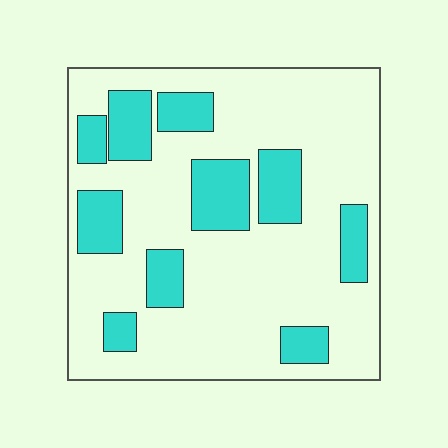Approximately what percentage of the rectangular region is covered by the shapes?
Approximately 25%.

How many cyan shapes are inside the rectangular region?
10.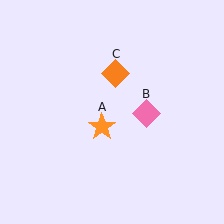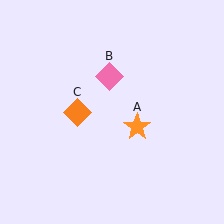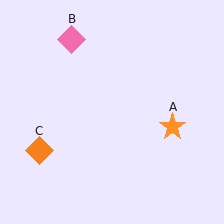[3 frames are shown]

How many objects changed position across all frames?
3 objects changed position: orange star (object A), pink diamond (object B), orange diamond (object C).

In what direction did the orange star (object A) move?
The orange star (object A) moved right.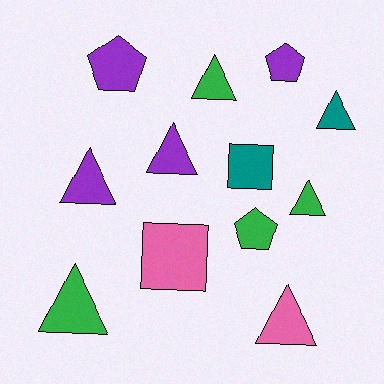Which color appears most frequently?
Green, with 4 objects.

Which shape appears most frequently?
Triangle, with 7 objects.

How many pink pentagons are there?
There are no pink pentagons.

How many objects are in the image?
There are 12 objects.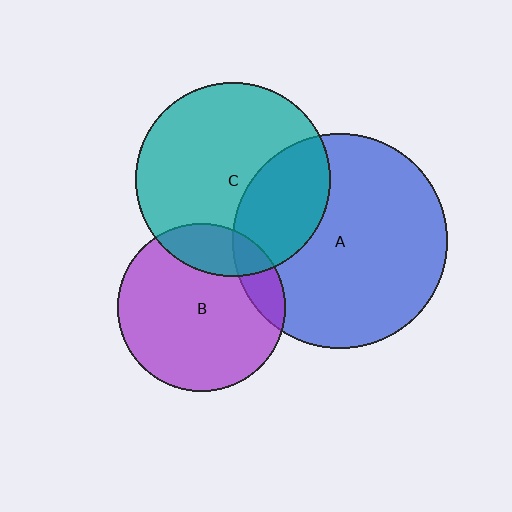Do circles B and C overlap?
Yes.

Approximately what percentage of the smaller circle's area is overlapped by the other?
Approximately 20%.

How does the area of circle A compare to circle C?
Approximately 1.2 times.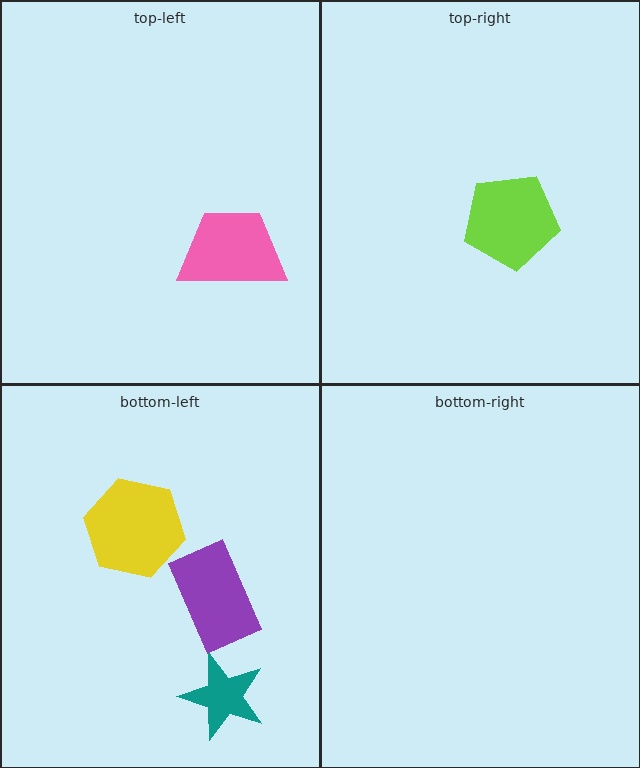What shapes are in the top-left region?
The pink trapezoid.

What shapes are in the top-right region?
The lime pentagon.